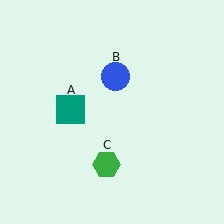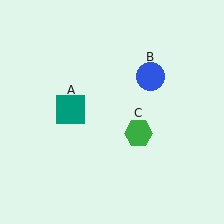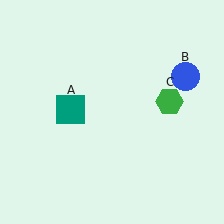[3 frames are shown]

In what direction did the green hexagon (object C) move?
The green hexagon (object C) moved up and to the right.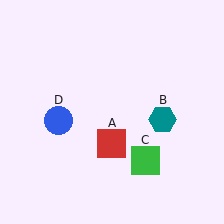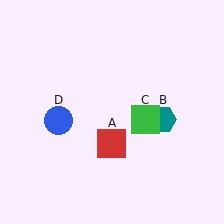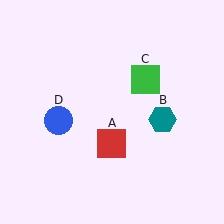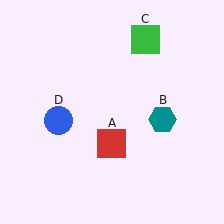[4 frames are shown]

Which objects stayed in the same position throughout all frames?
Red square (object A) and teal hexagon (object B) and blue circle (object D) remained stationary.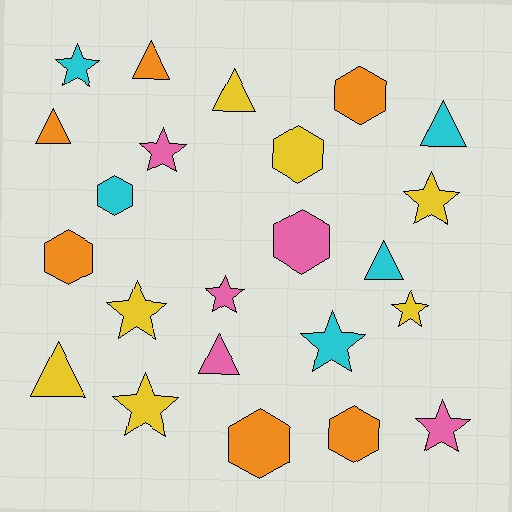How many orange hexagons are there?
There are 4 orange hexagons.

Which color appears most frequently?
Yellow, with 7 objects.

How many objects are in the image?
There are 23 objects.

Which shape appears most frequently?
Star, with 9 objects.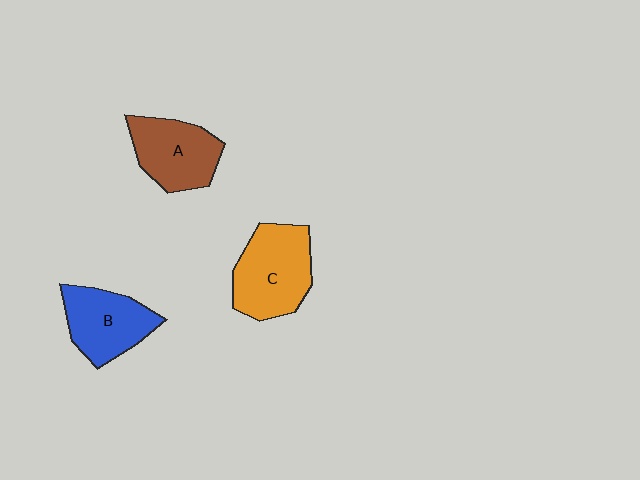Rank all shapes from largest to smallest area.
From largest to smallest: C (orange), A (brown), B (blue).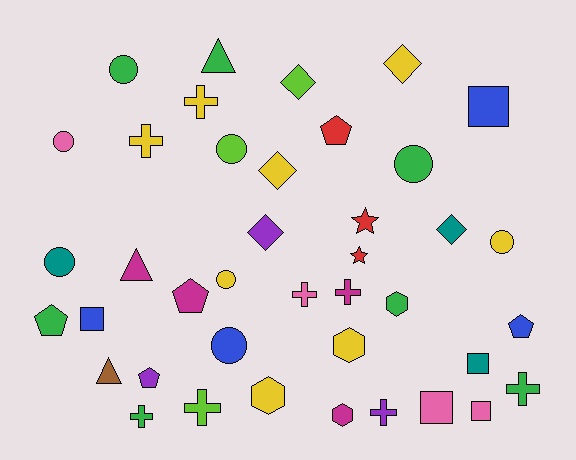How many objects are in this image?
There are 40 objects.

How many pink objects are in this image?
There are 4 pink objects.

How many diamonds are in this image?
There are 5 diamonds.